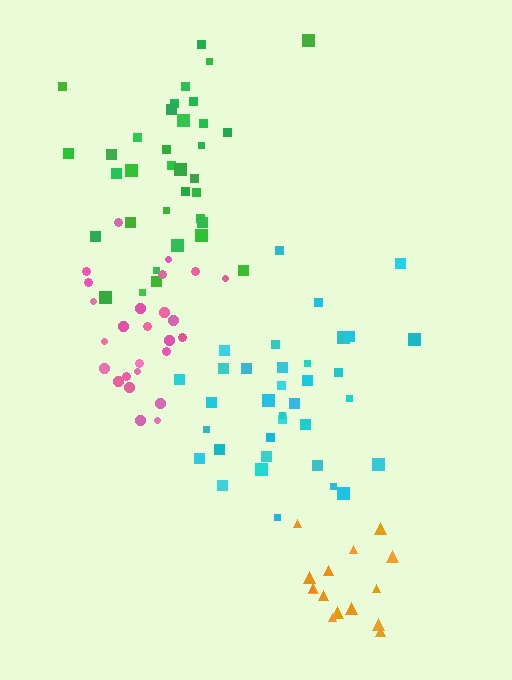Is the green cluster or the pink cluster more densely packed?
Pink.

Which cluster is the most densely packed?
Pink.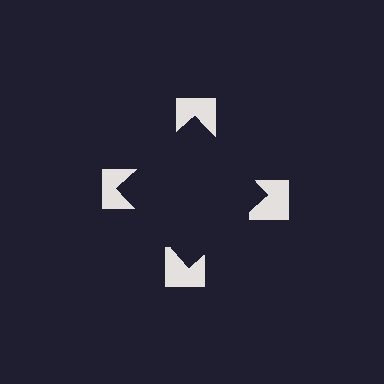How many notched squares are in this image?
There are 4 — one at each vertex of the illusory square.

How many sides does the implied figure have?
4 sides.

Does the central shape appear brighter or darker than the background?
It typically appears slightly darker than the background, even though no actual brightness change is drawn.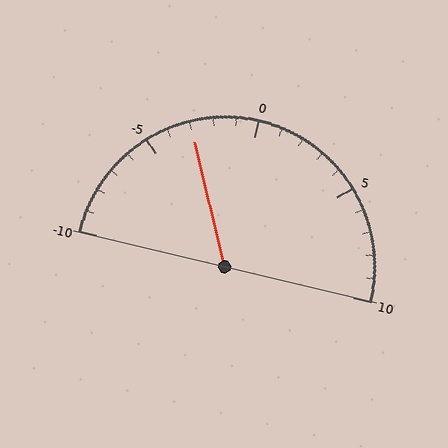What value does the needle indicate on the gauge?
The needle indicates approximately -3.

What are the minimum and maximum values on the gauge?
The gauge ranges from -10 to 10.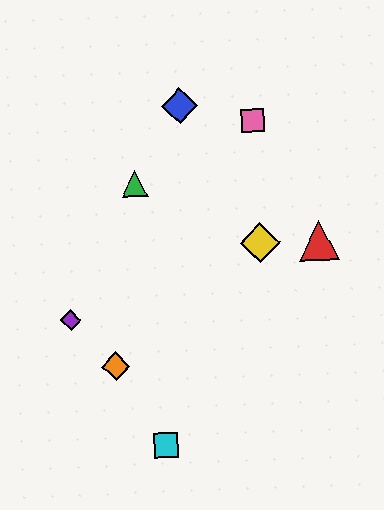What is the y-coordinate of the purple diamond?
The purple diamond is at y≈320.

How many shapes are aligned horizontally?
2 shapes (the red triangle, the yellow diamond) are aligned horizontally.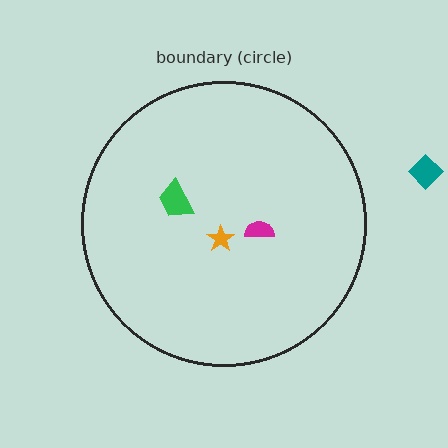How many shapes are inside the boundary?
3 inside, 1 outside.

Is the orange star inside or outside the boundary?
Inside.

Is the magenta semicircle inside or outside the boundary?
Inside.